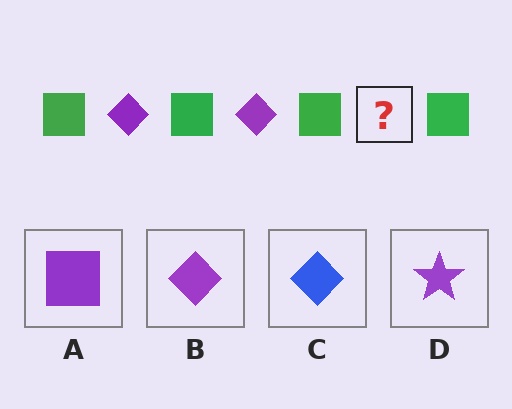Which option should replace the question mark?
Option B.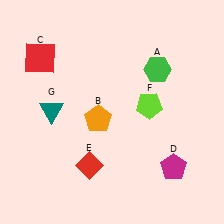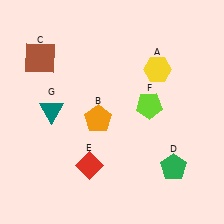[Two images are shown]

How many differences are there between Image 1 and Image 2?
There are 3 differences between the two images.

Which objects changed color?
A changed from green to yellow. C changed from red to brown. D changed from magenta to green.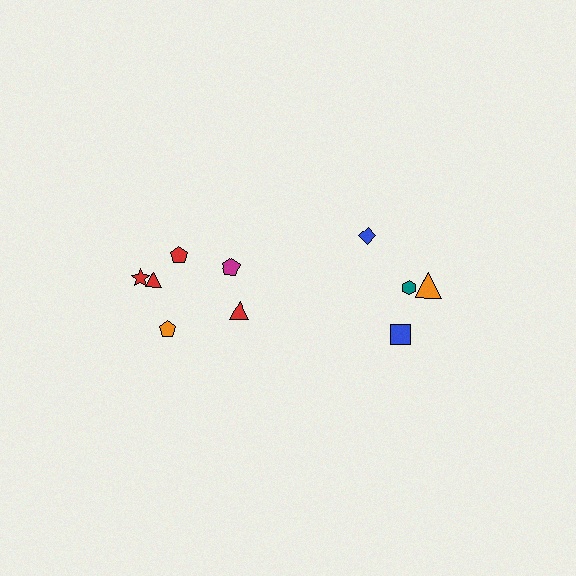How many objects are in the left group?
There are 6 objects.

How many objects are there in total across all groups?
There are 10 objects.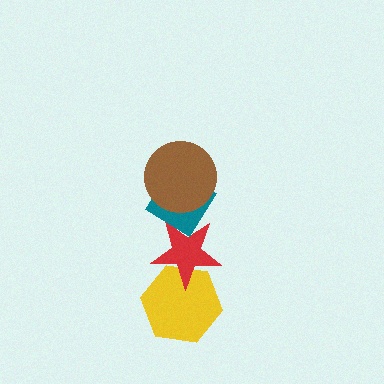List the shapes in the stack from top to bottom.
From top to bottom: the brown circle, the teal diamond, the red star, the yellow hexagon.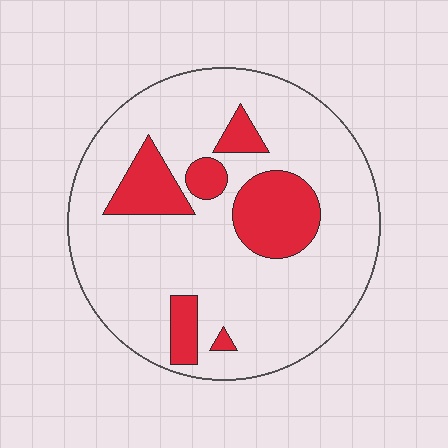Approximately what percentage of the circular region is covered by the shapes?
Approximately 20%.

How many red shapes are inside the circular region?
6.